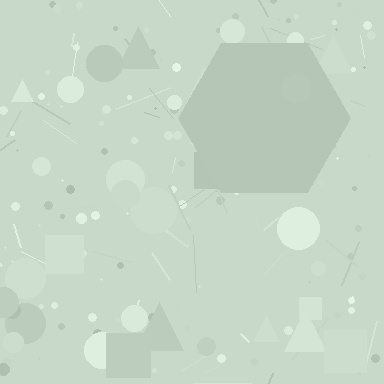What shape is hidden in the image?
A hexagon is hidden in the image.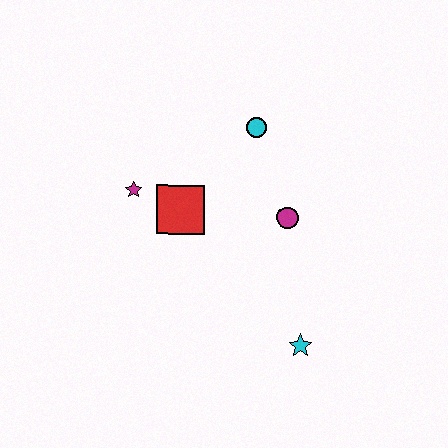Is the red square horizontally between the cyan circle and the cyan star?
No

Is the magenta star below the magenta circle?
No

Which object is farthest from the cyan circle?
The cyan star is farthest from the cyan circle.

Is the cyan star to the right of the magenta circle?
Yes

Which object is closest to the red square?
The magenta star is closest to the red square.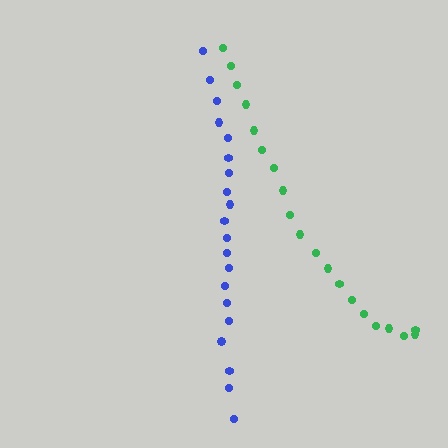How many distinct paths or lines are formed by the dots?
There are 2 distinct paths.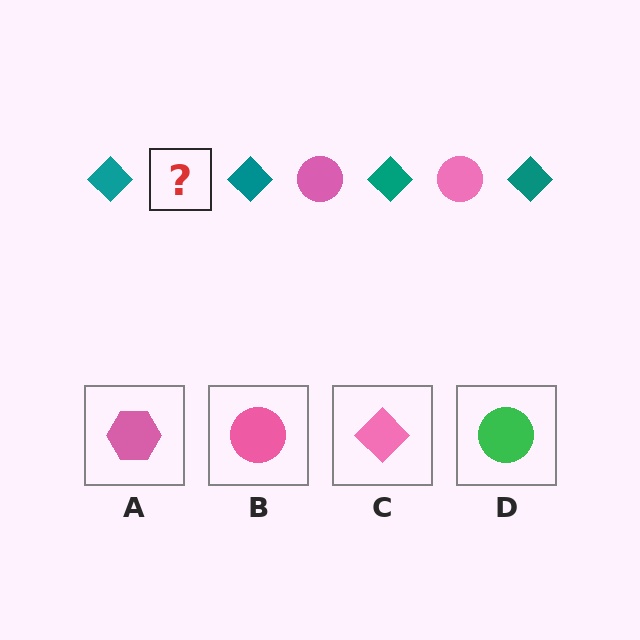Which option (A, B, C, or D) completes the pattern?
B.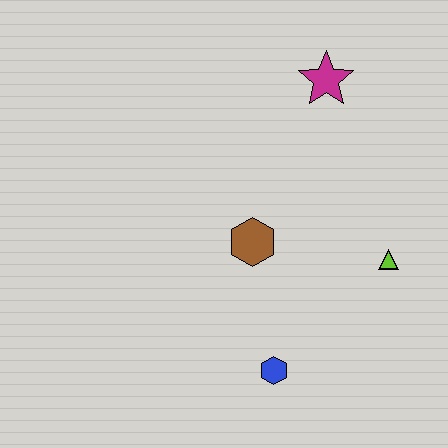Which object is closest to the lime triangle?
The brown hexagon is closest to the lime triangle.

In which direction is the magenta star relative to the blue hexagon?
The magenta star is above the blue hexagon.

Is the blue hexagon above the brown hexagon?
No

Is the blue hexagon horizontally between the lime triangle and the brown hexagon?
Yes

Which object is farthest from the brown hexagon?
The magenta star is farthest from the brown hexagon.